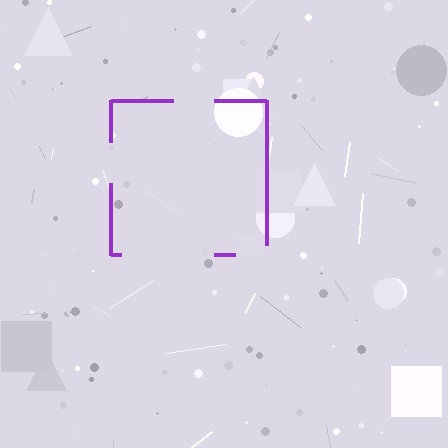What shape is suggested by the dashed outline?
The dashed outline suggests a square.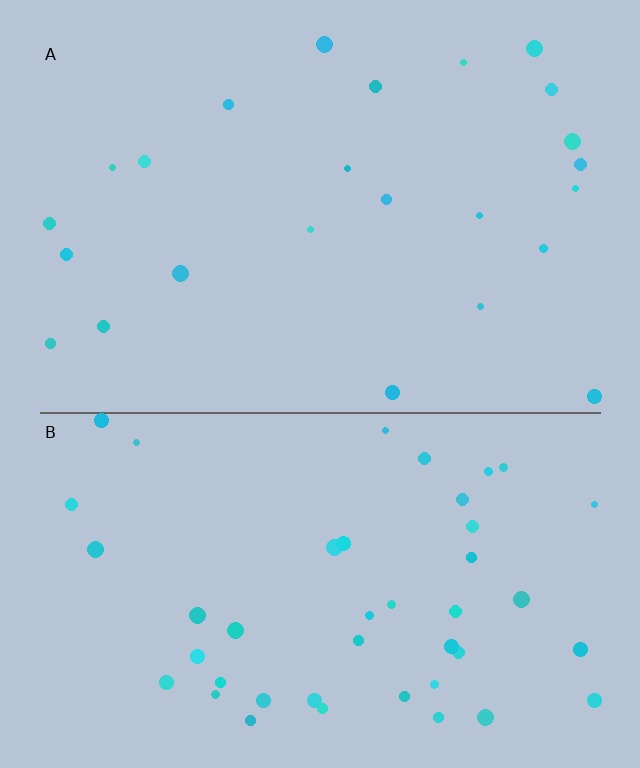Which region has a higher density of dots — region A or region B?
B (the bottom).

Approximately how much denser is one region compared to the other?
Approximately 1.8× — region B over region A.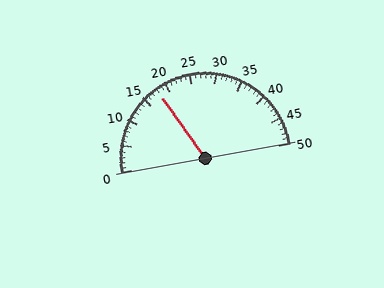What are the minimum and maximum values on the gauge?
The gauge ranges from 0 to 50.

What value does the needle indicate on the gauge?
The needle indicates approximately 18.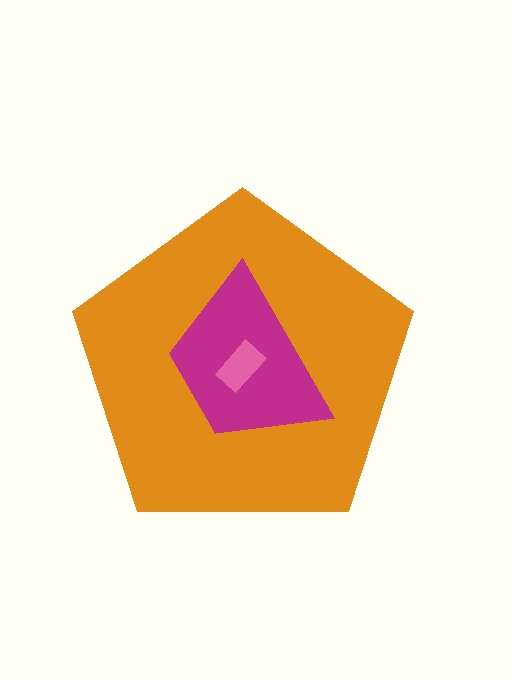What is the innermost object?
The pink rectangle.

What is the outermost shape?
The orange pentagon.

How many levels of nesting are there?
3.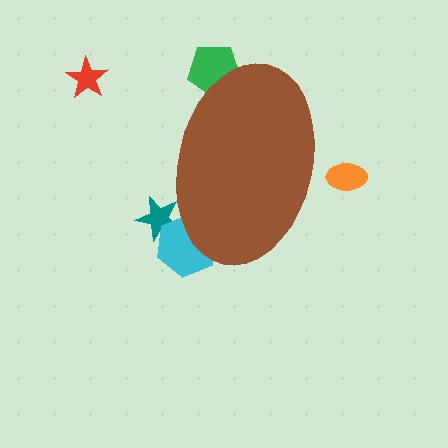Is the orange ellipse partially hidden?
Yes, the orange ellipse is partially hidden behind the brown ellipse.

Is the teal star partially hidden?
Yes, the teal star is partially hidden behind the brown ellipse.